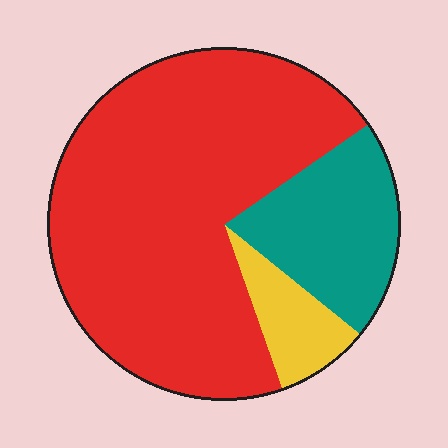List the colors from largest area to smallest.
From largest to smallest: red, teal, yellow.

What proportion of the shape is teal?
Teal takes up about one fifth (1/5) of the shape.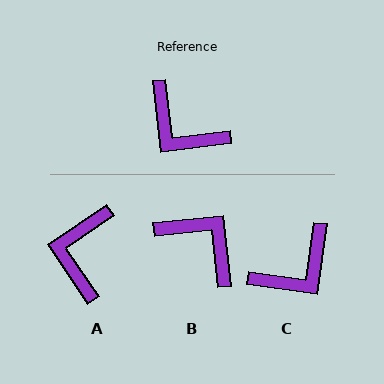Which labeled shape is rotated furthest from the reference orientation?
B, about 179 degrees away.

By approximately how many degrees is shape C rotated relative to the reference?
Approximately 75 degrees counter-clockwise.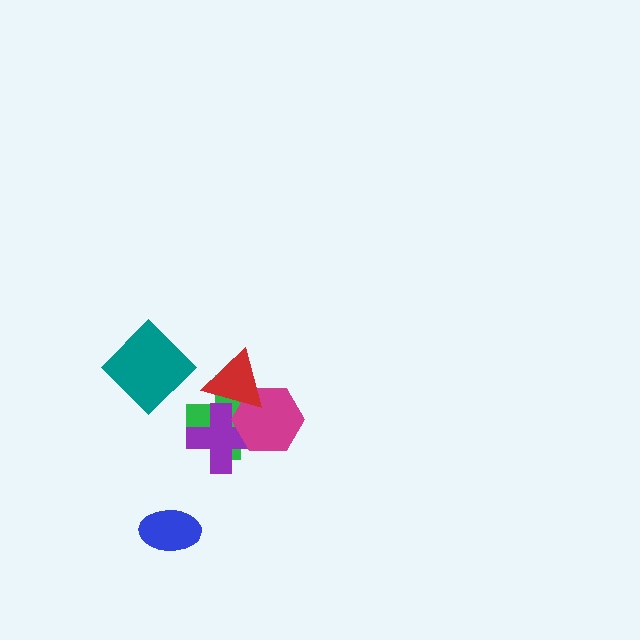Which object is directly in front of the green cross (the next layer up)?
The purple cross is directly in front of the green cross.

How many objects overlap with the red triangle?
3 objects overlap with the red triangle.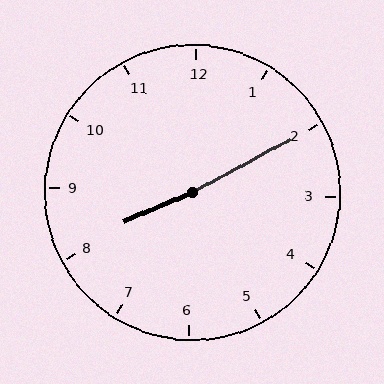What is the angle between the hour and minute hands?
Approximately 175 degrees.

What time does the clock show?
8:10.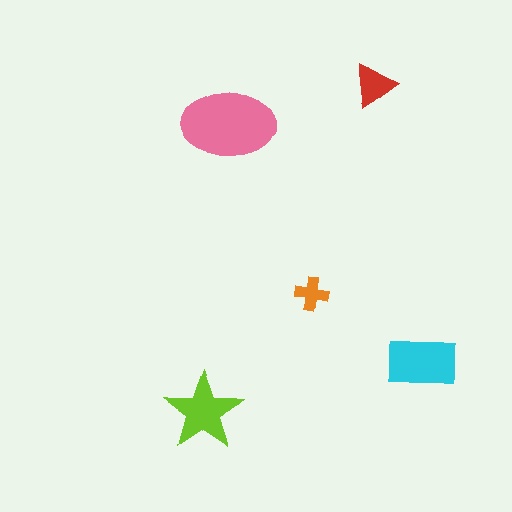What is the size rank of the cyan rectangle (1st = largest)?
2nd.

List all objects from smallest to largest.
The orange cross, the red triangle, the lime star, the cyan rectangle, the pink ellipse.